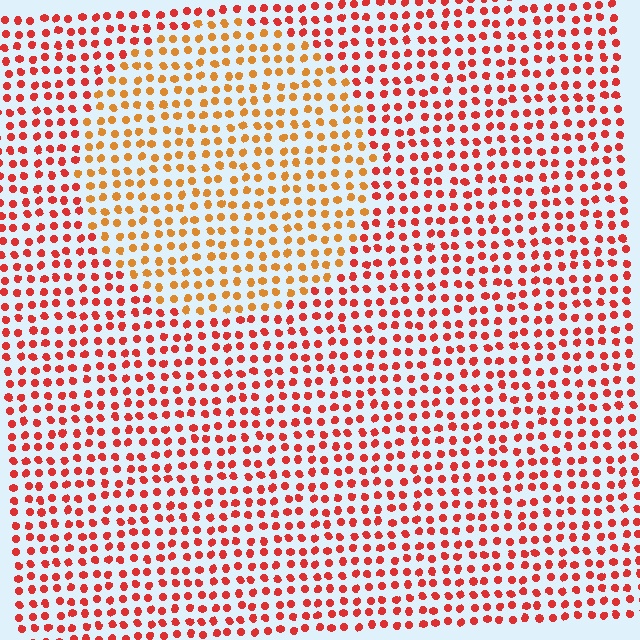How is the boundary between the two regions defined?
The boundary is defined purely by a slight shift in hue (about 32 degrees). Spacing, size, and orientation are identical on both sides.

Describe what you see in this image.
The image is filled with small red elements in a uniform arrangement. A circle-shaped region is visible where the elements are tinted to a slightly different hue, forming a subtle color boundary.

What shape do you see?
I see a circle.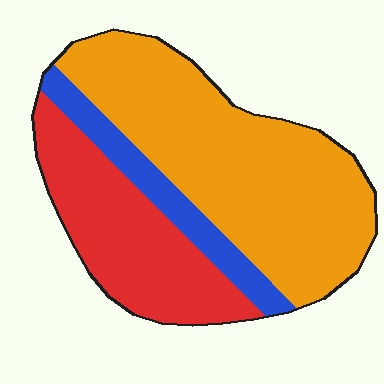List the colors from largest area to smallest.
From largest to smallest: orange, red, blue.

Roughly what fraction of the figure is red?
Red covers around 30% of the figure.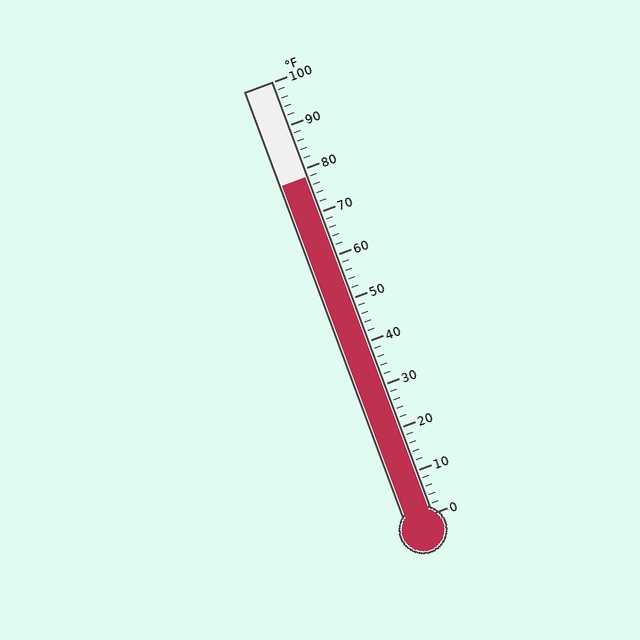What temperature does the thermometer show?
The thermometer shows approximately 78°F.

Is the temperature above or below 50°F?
The temperature is above 50°F.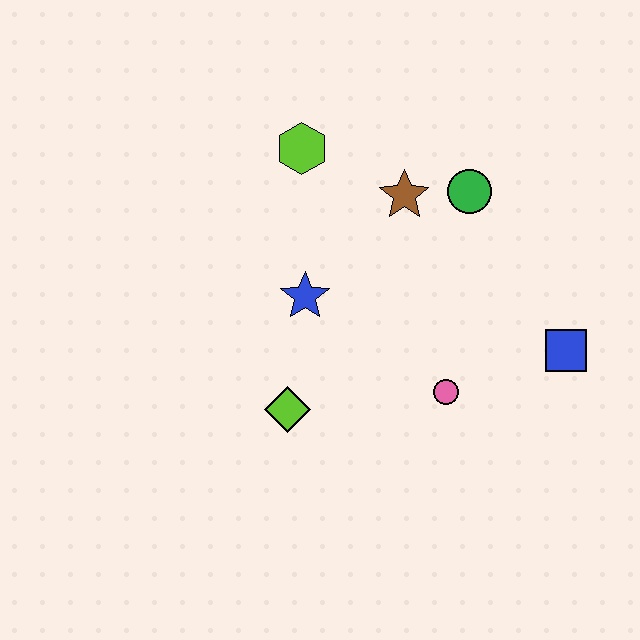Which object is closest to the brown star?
The green circle is closest to the brown star.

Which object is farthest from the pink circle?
The lime hexagon is farthest from the pink circle.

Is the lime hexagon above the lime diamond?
Yes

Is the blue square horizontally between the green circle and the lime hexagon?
No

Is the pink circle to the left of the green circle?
Yes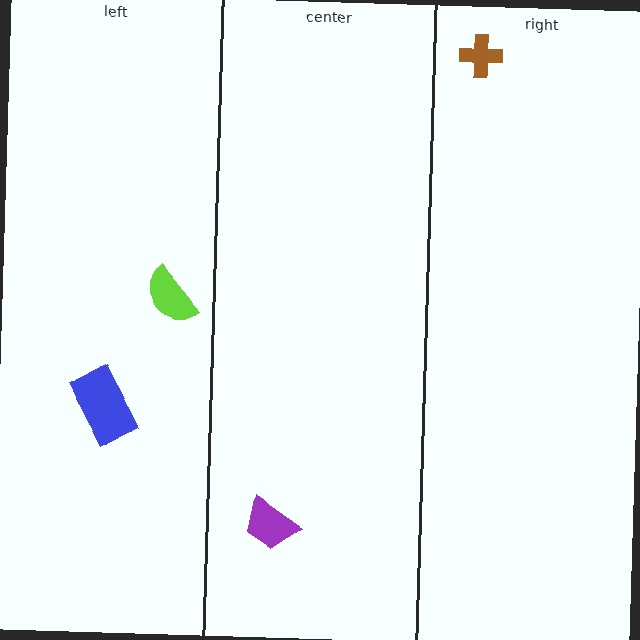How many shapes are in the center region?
1.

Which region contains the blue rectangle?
The left region.